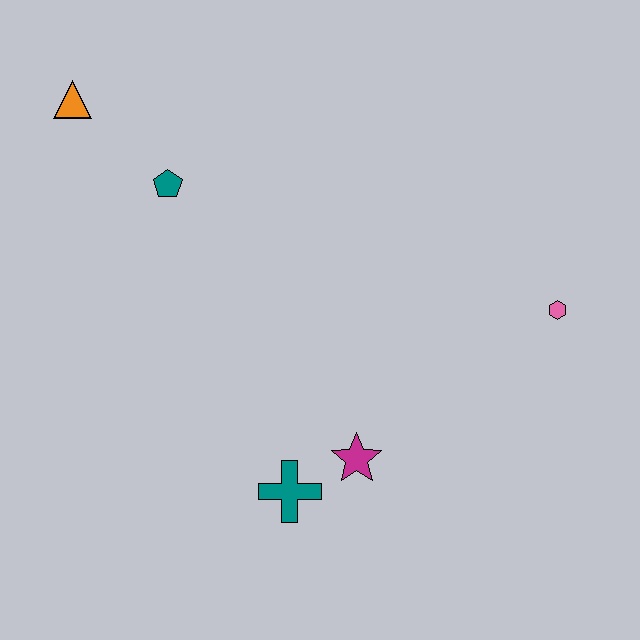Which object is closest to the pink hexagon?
The magenta star is closest to the pink hexagon.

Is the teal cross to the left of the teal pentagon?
No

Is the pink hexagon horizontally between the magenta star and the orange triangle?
No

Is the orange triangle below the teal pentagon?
No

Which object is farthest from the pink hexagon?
The orange triangle is farthest from the pink hexagon.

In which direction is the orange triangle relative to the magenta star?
The orange triangle is above the magenta star.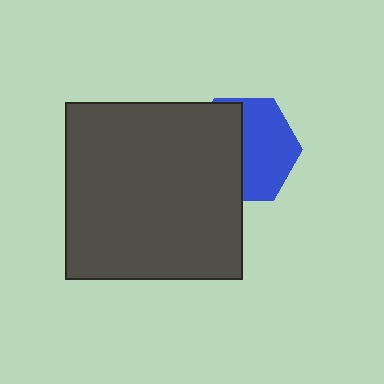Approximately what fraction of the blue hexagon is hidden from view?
Roughly 48% of the blue hexagon is hidden behind the dark gray square.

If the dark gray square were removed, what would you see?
You would see the complete blue hexagon.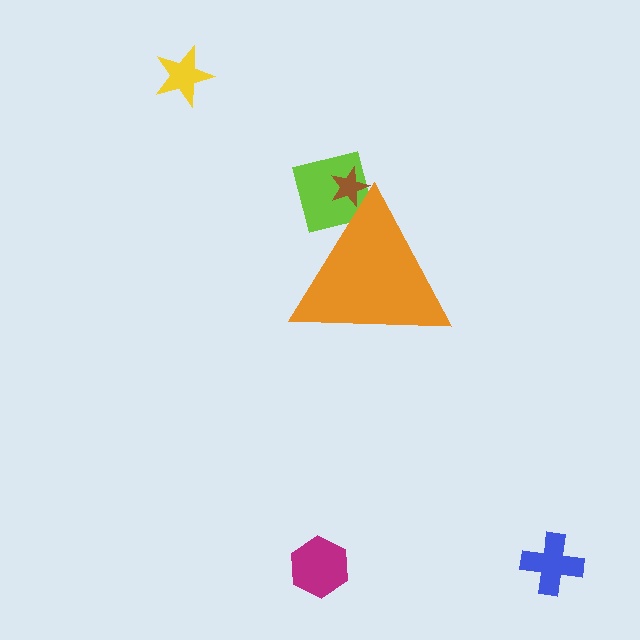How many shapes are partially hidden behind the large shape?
2 shapes are partially hidden.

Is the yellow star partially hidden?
No, the yellow star is fully visible.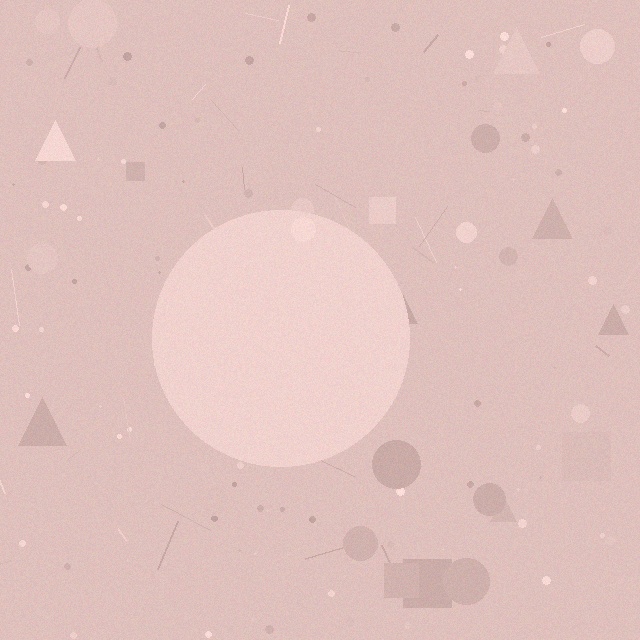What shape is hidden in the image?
A circle is hidden in the image.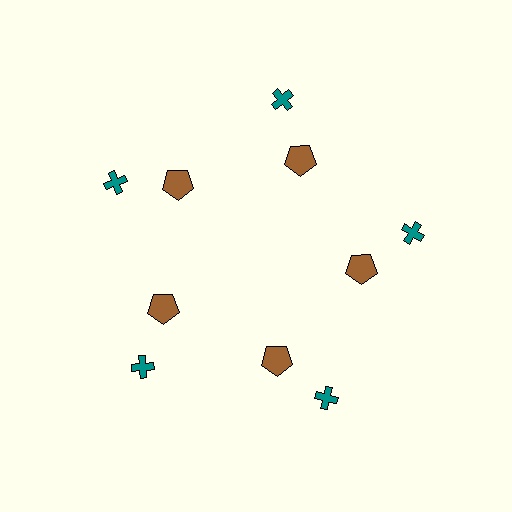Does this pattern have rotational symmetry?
Yes, this pattern has 5-fold rotational symmetry. It looks the same after rotating 72 degrees around the center.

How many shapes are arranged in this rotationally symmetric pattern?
There are 10 shapes, arranged in 5 groups of 2.